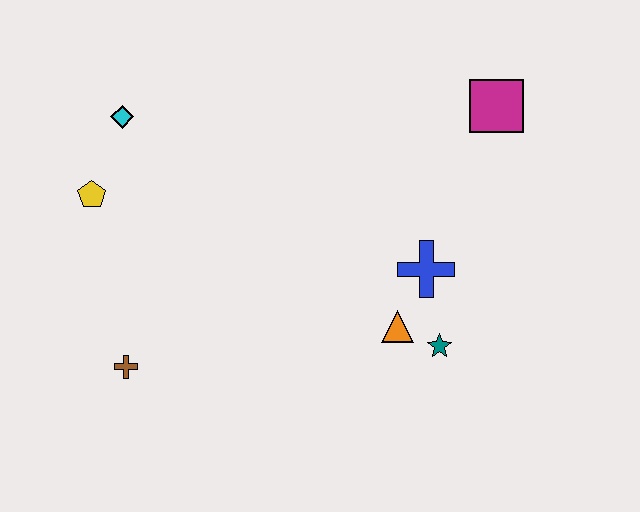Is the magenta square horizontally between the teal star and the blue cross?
No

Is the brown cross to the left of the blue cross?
Yes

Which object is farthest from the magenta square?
The brown cross is farthest from the magenta square.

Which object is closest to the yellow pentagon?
The cyan diamond is closest to the yellow pentagon.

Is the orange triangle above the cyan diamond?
No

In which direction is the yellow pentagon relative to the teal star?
The yellow pentagon is to the left of the teal star.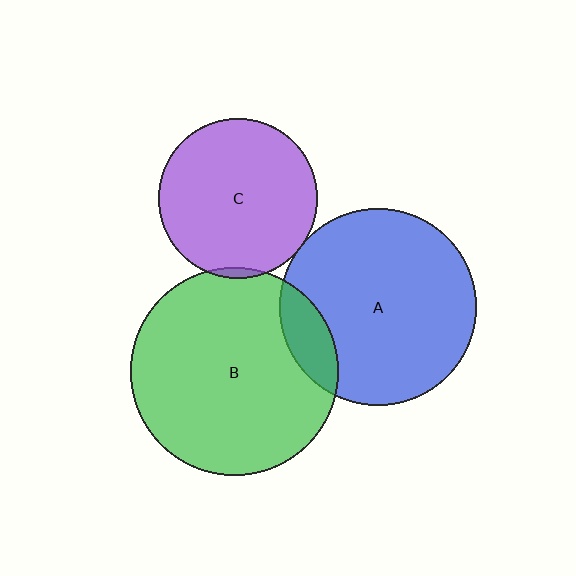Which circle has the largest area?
Circle B (green).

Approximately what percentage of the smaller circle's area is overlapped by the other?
Approximately 5%.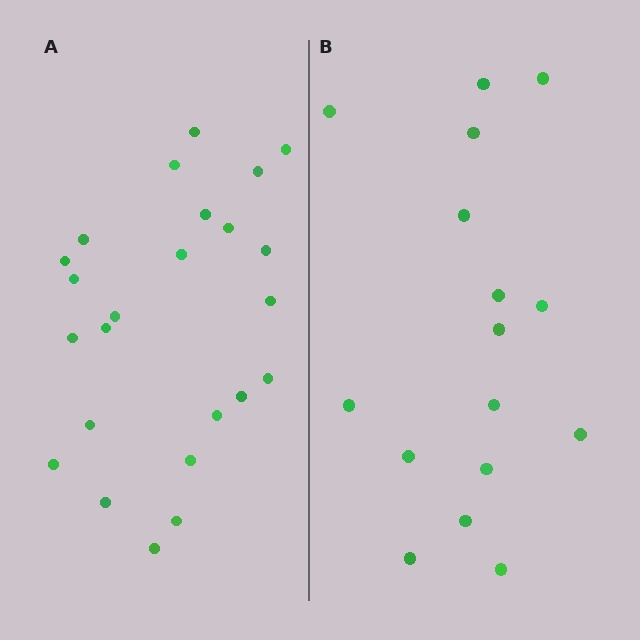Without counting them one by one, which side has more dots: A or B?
Region A (the left region) has more dots.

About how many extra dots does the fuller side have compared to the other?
Region A has roughly 8 or so more dots than region B.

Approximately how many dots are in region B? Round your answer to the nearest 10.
About 20 dots. (The exact count is 16, which rounds to 20.)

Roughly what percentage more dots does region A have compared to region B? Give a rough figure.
About 50% more.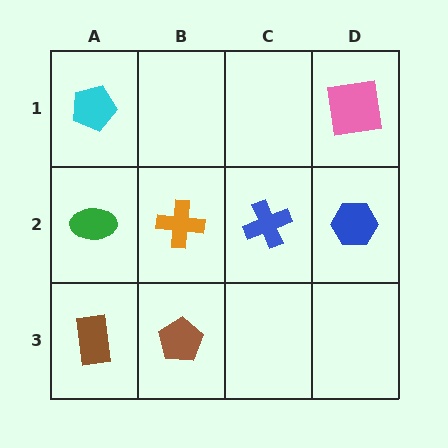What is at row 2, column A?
A green ellipse.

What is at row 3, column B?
A brown pentagon.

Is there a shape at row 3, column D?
No, that cell is empty.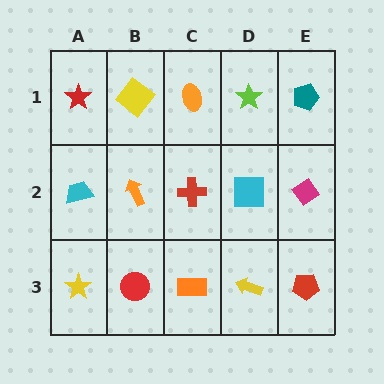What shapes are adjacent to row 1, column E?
A magenta diamond (row 2, column E), a lime star (row 1, column D).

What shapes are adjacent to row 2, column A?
A red star (row 1, column A), a yellow star (row 3, column A), an orange arrow (row 2, column B).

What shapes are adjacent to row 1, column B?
An orange arrow (row 2, column B), a red star (row 1, column A), an orange ellipse (row 1, column C).